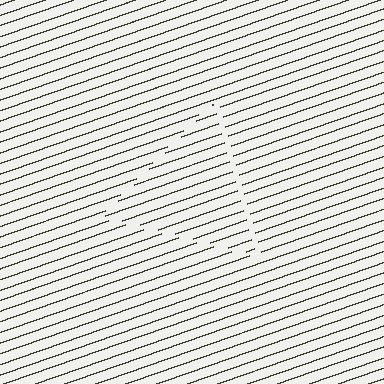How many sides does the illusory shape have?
3 sides — the line-ends trace a triangle.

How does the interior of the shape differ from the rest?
The interior of the shape contains the same grating, shifted by half a period — the contour is defined by the phase discontinuity where line-ends from the inner and outer gratings abut.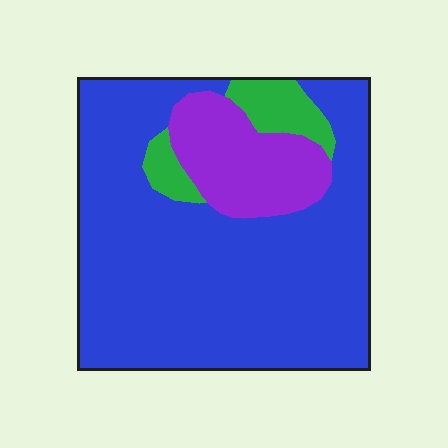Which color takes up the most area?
Blue, at roughly 75%.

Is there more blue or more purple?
Blue.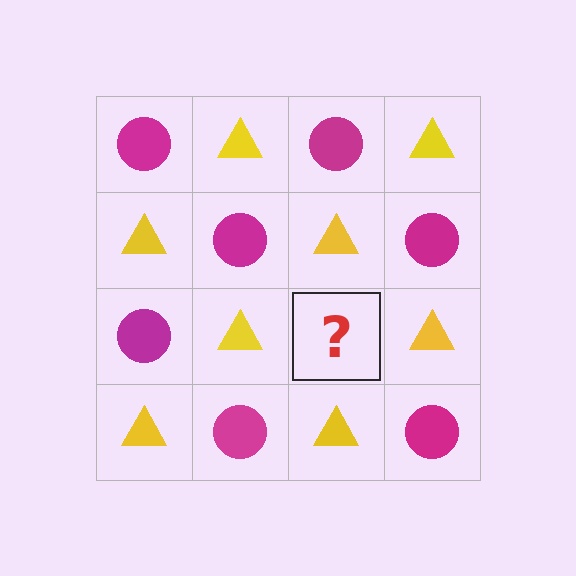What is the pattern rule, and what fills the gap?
The rule is that it alternates magenta circle and yellow triangle in a checkerboard pattern. The gap should be filled with a magenta circle.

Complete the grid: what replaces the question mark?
The question mark should be replaced with a magenta circle.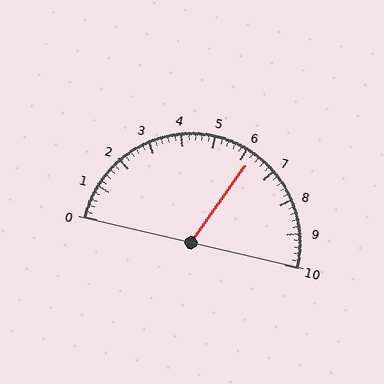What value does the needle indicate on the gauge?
The needle indicates approximately 6.2.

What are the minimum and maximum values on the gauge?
The gauge ranges from 0 to 10.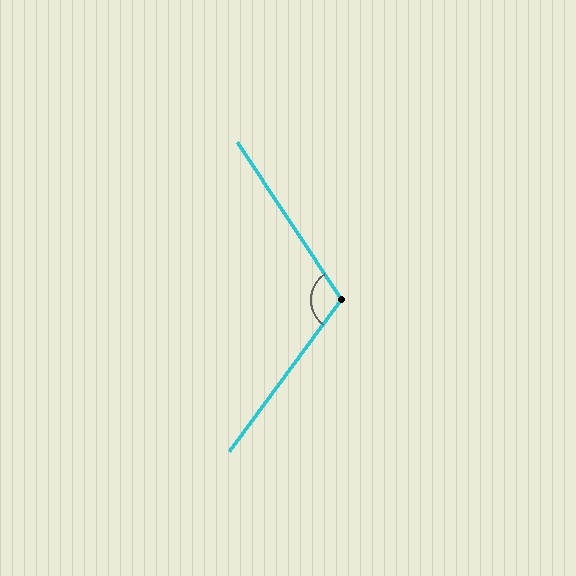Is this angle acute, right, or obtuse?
It is obtuse.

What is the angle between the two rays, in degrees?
Approximately 110 degrees.